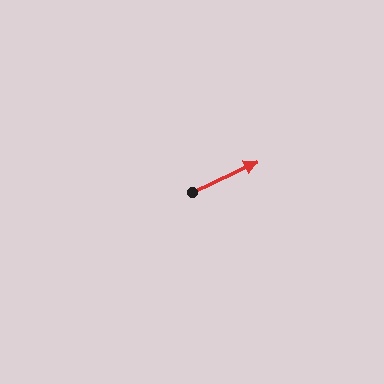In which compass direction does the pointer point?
Northeast.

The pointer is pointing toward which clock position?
Roughly 2 o'clock.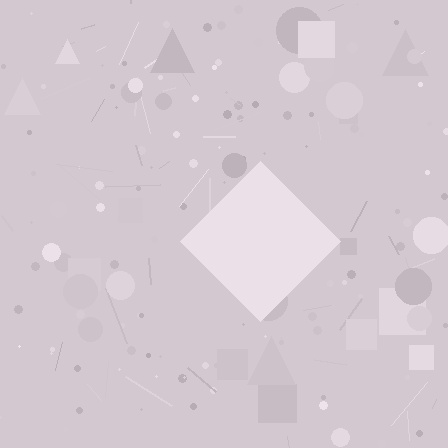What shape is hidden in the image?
A diamond is hidden in the image.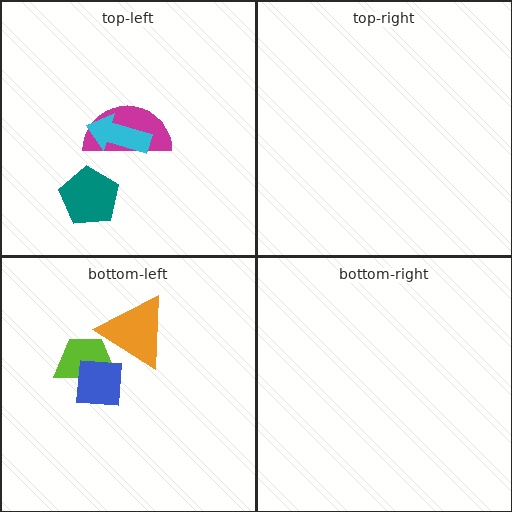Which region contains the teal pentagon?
The top-left region.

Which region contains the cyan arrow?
The top-left region.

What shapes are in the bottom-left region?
The orange triangle, the lime trapezoid, the blue square.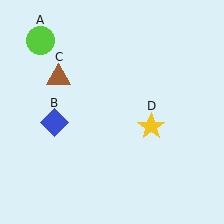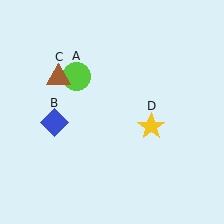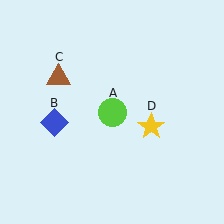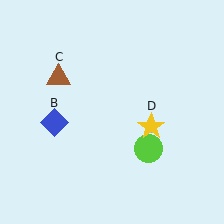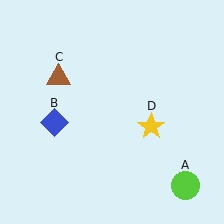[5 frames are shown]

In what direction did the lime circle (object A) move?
The lime circle (object A) moved down and to the right.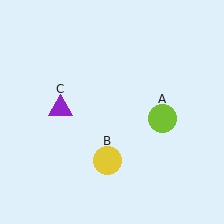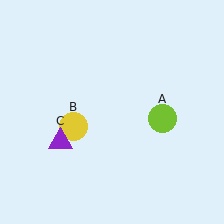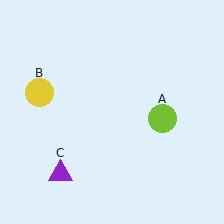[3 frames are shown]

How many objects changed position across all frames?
2 objects changed position: yellow circle (object B), purple triangle (object C).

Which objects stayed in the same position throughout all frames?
Lime circle (object A) remained stationary.